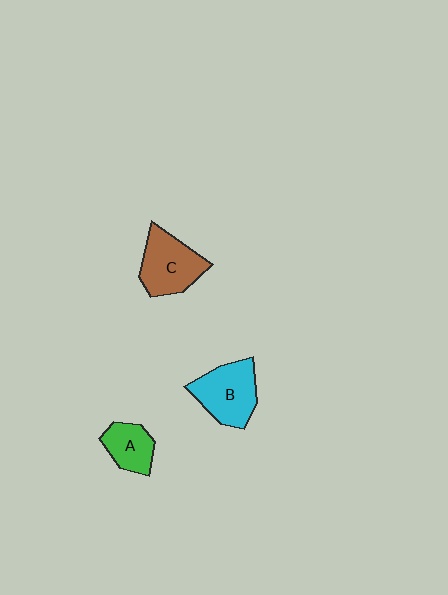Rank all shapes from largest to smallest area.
From largest to smallest: B (cyan), C (brown), A (green).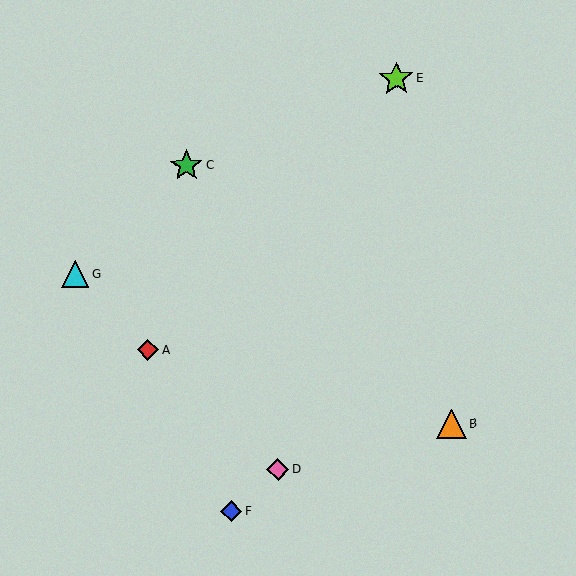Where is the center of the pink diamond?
The center of the pink diamond is at (278, 469).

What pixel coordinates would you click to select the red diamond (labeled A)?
Click at (148, 350) to select the red diamond A.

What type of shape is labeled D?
Shape D is a pink diamond.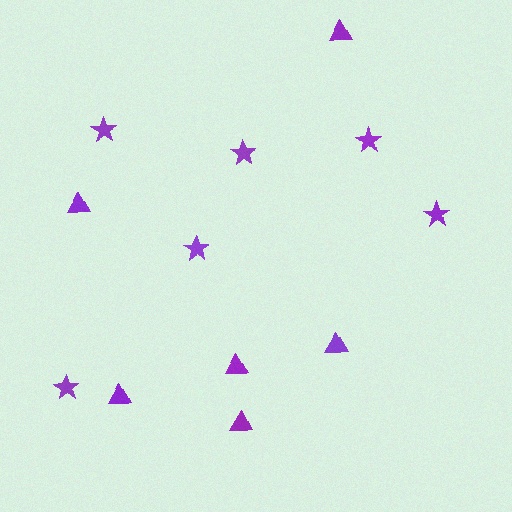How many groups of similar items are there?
There are 2 groups: one group of stars (6) and one group of triangles (6).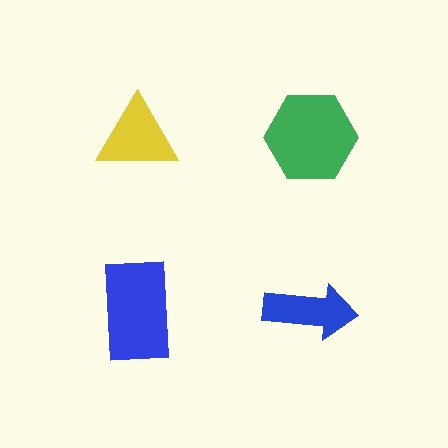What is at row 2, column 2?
A blue arrow.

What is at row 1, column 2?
A green hexagon.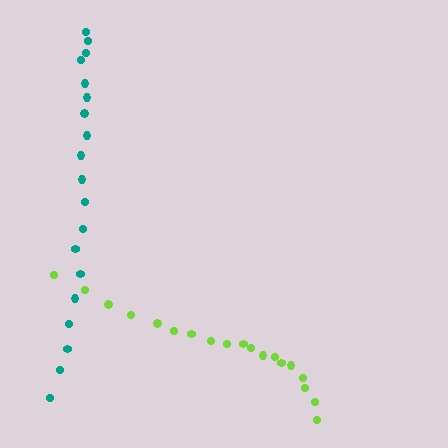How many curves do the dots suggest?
There are 2 distinct paths.